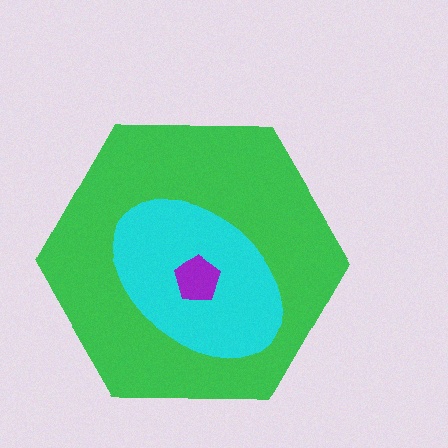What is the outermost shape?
The green hexagon.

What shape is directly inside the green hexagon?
The cyan ellipse.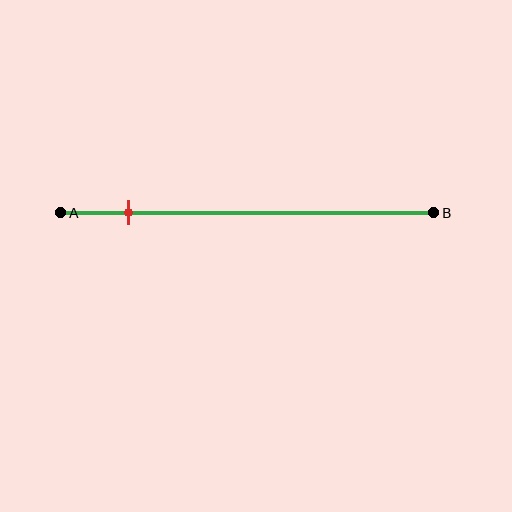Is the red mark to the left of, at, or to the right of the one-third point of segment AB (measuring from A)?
The red mark is to the left of the one-third point of segment AB.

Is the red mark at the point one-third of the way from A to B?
No, the mark is at about 20% from A, not at the 33% one-third point.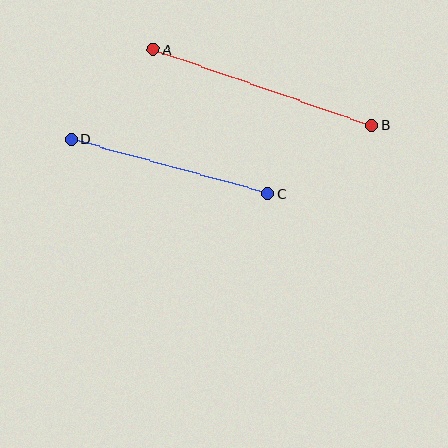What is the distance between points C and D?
The distance is approximately 204 pixels.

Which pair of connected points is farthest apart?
Points A and B are farthest apart.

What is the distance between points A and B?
The distance is approximately 231 pixels.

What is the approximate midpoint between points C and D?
The midpoint is at approximately (169, 166) pixels.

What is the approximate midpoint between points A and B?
The midpoint is at approximately (263, 87) pixels.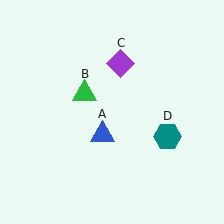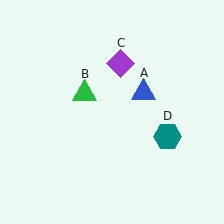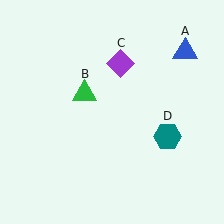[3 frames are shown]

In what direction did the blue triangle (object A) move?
The blue triangle (object A) moved up and to the right.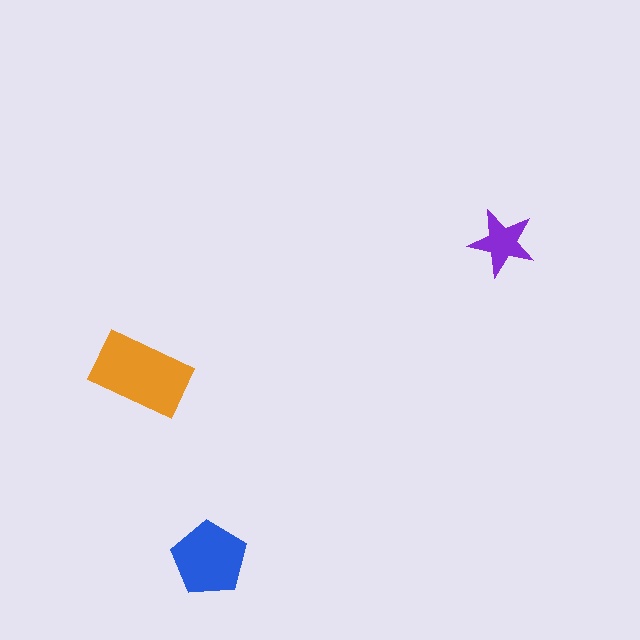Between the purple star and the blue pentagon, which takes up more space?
The blue pentagon.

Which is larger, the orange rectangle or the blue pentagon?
The orange rectangle.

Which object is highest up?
The purple star is topmost.